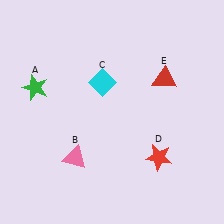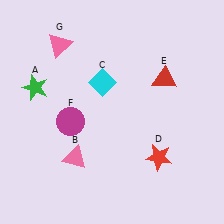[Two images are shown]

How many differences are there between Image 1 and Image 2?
There are 2 differences between the two images.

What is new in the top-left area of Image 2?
A pink triangle (G) was added in the top-left area of Image 2.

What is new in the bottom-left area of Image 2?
A magenta circle (F) was added in the bottom-left area of Image 2.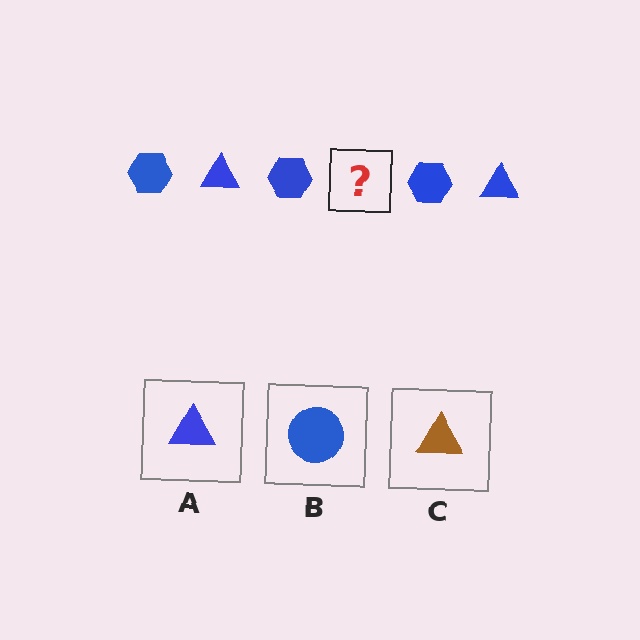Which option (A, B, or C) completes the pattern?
A.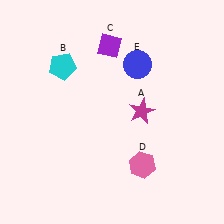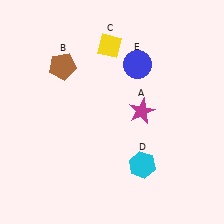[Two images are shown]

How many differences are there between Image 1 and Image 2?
There are 3 differences between the two images.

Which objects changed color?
B changed from cyan to brown. C changed from purple to yellow. D changed from pink to cyan.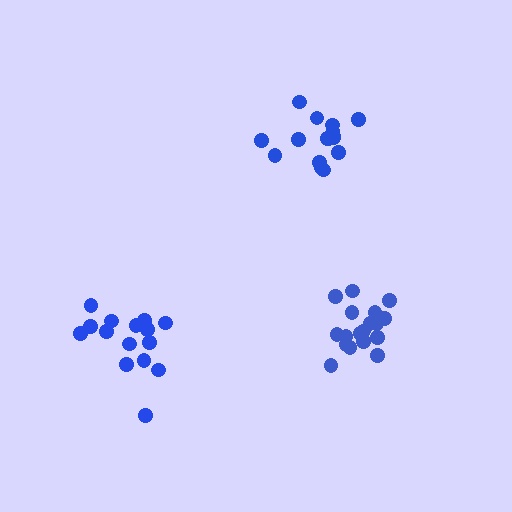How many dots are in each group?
Group 1: 15 dots, Group 2: 20 dots, Group 3: 16 dots (51 total).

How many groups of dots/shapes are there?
There are 3 groups.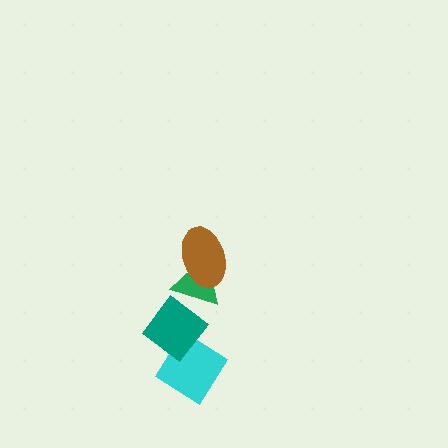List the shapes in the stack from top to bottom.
From top to bottom: the brown ellipse, the green triangle, the teal diamond, the cyan diamond.